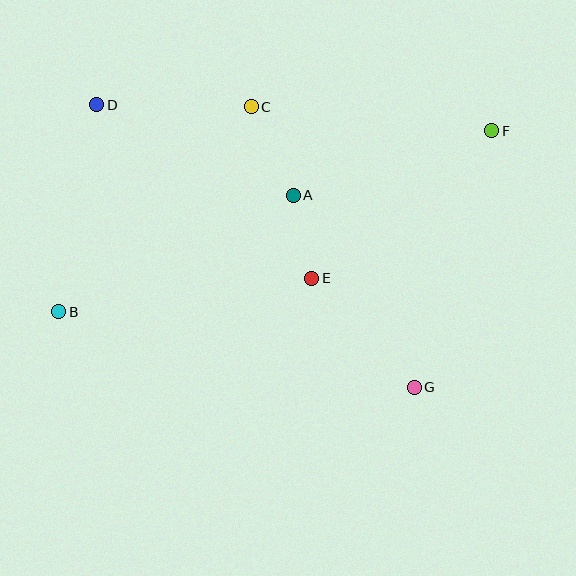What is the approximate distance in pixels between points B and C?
The distance between B and C is approximately 281 pixels.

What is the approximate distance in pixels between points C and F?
The distance between C and F is approximately 242 pixels.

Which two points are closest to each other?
Points A and E are closest to each other.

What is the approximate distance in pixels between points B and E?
The distance between B and E is approximately 255 pixels.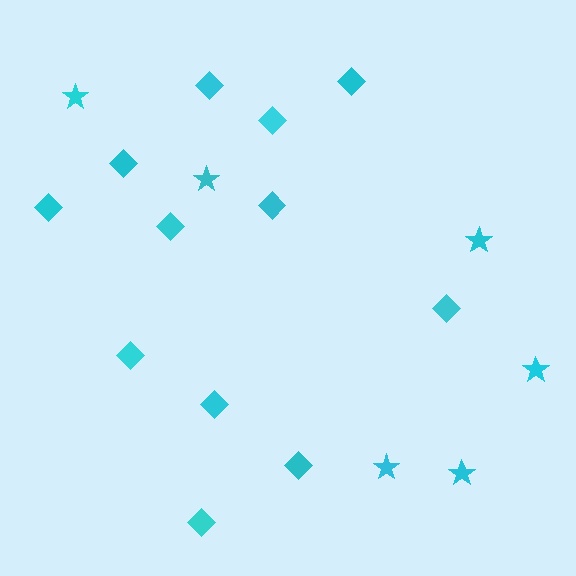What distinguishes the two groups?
There are 2 groups: one group of stars (6) and one group of diamonds (12).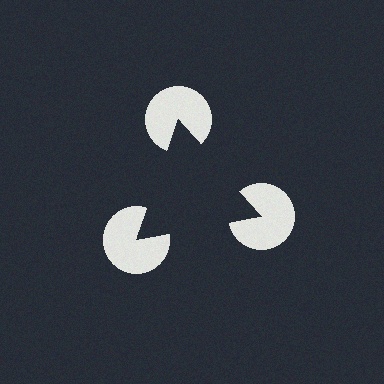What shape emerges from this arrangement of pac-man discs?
An illusory triangle — its edges are inferred from the aligned wedge cuts in the pac-man discs, not physically drawn.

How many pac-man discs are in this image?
There are 3 — one at each vertex of the illusory triangle.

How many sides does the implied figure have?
3 sides.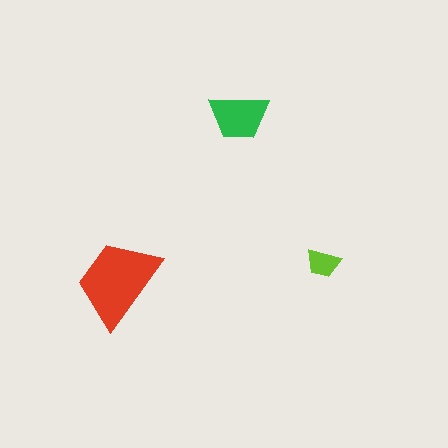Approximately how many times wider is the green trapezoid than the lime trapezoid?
About 1.5 times wider.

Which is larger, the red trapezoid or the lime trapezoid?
The red one.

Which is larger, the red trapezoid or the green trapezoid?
The red one.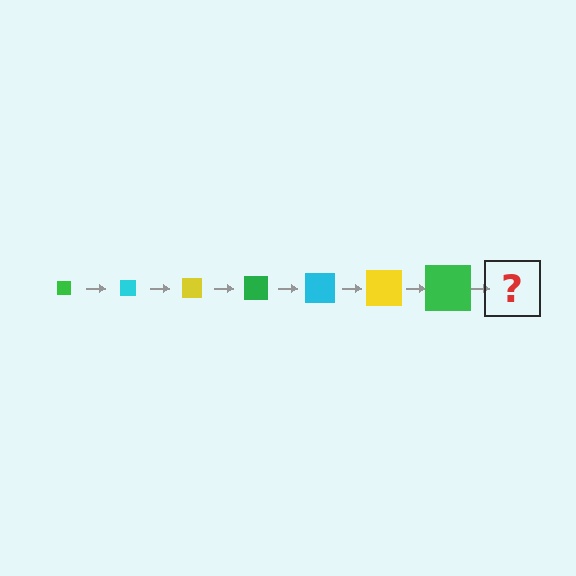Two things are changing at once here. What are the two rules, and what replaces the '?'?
The two rules are that the square grows larger each step and the color cycles through green, cyan, and yellow. The '?' should be a cyan square, larger than the previous one.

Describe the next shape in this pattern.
It should be a cyan square, larger than the previous one.